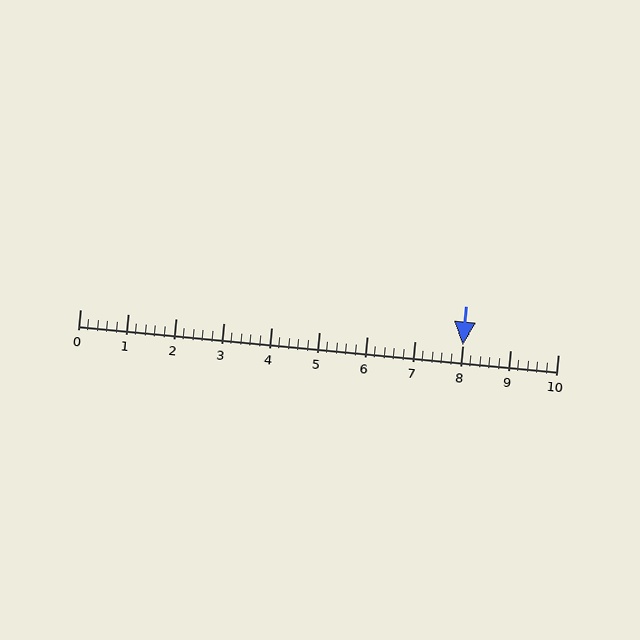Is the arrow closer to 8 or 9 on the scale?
The arrow is closer to 8.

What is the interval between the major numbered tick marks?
The major tick marks are spaced 1 units apart.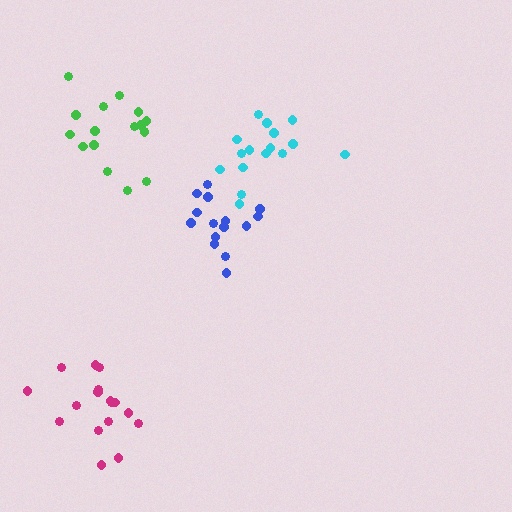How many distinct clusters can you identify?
There are 4 distinct clusters.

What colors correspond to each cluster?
The clusters are colored: cyan, blue, green, magenta.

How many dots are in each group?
Group 1: 16 dots, Group 2: 15 dots, Group 3: 17 dots, Group 4: 18 dots (66 total).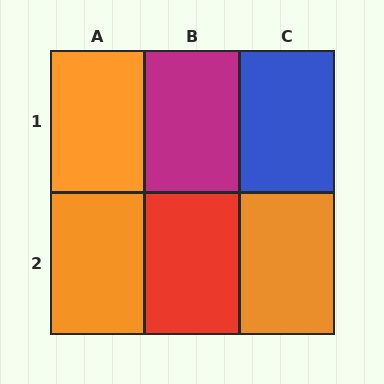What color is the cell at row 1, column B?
Magenta.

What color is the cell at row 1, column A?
Orange.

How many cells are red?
1 cell is red.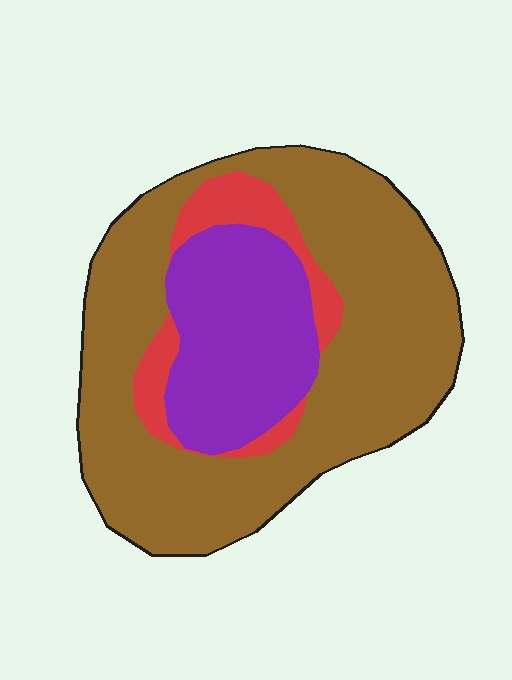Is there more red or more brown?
Brown.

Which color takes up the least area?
Red, at roughly 10%.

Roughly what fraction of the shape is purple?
Purple takes up about one quarter (1/4) of the shape.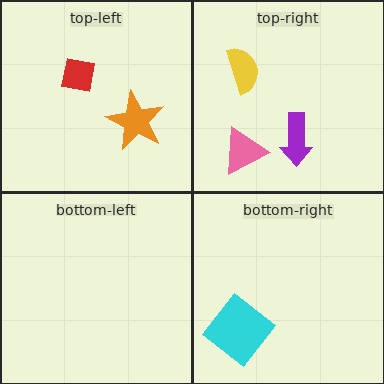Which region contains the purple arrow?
The top-right region.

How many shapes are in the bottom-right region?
1.